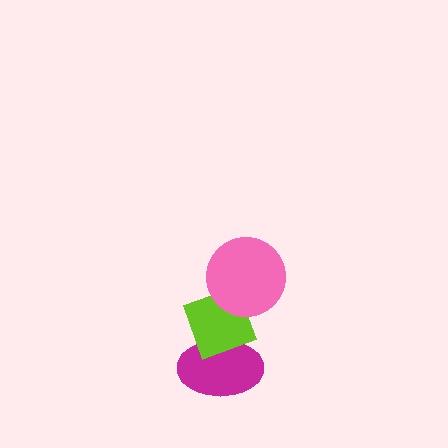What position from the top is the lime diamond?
The lime diamond is 2nd from the top.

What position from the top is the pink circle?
The pink circle is 1st from the top.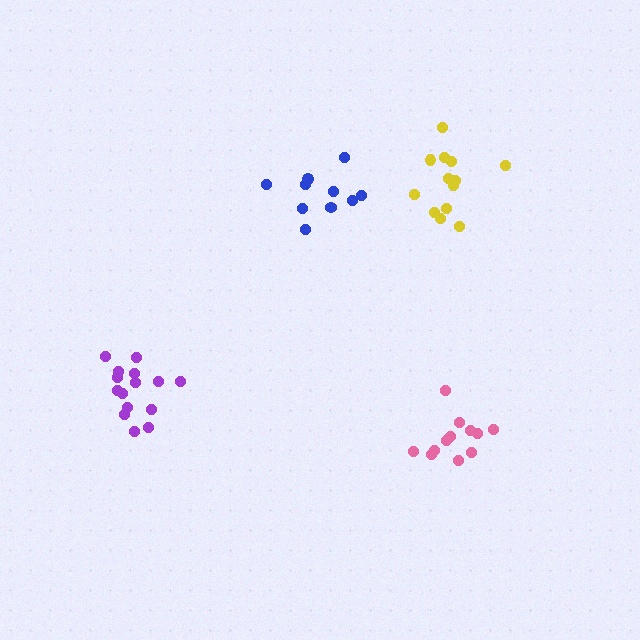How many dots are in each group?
Group 1: 13 dots, Group 2: 15 dots, Group 3: 12 dots, Group 4: 10 dots (50 total).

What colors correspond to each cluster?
The clusters are colored: yellow, purple, pink, blue.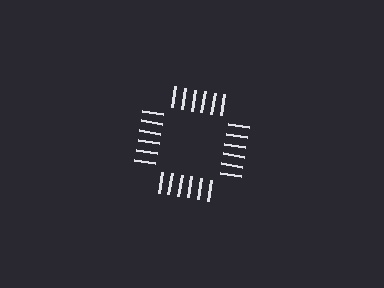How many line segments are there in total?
24 — 6 along each of the 4 edges.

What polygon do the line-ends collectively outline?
An illusory square — the line segments terminate on its edges but no continuous stroke is drawn.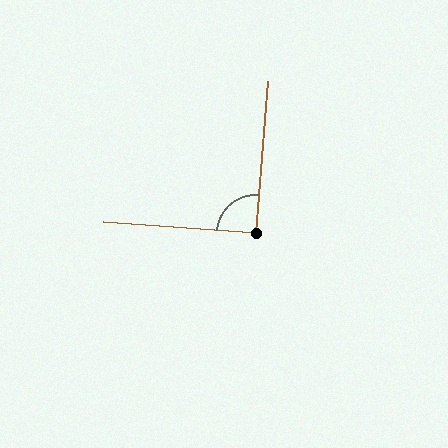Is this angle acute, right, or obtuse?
It is approximately a right angle.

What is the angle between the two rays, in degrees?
Approximately 91 degrees.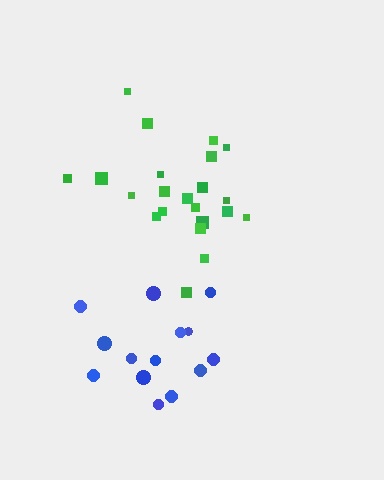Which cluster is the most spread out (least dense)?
Green.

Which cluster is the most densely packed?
Blue.